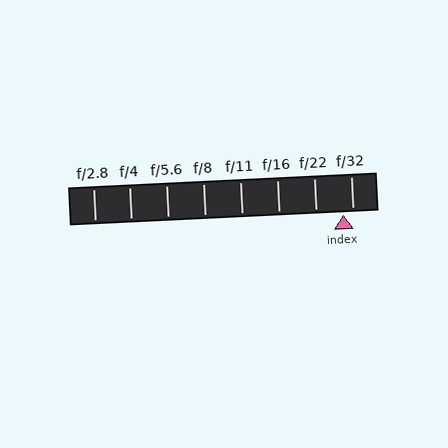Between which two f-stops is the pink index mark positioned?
The index mark is between f/22 and f/32.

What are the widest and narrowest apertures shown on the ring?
The widest aperture shown is f/2.8 and the narrowest is f/32.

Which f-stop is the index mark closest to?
The index mark is closest to f/32.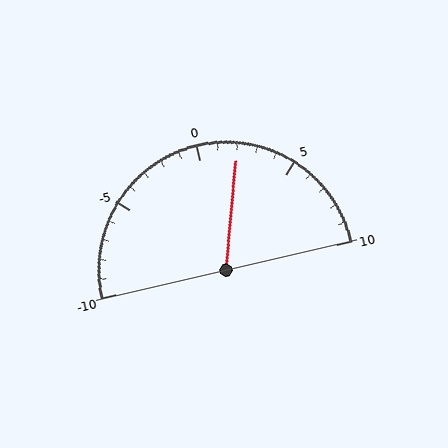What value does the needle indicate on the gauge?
The needle indicates approximately 2.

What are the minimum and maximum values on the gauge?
The gauge ranges from -10 to 10.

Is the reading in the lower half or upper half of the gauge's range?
The reading is in the upper half of the range (-10 to 10).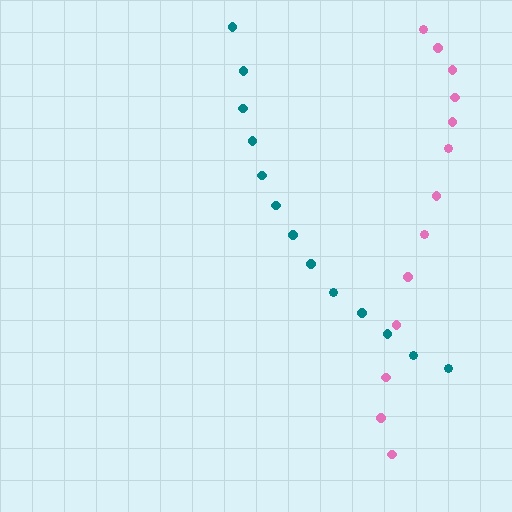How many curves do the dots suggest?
There are 2 distinct paths.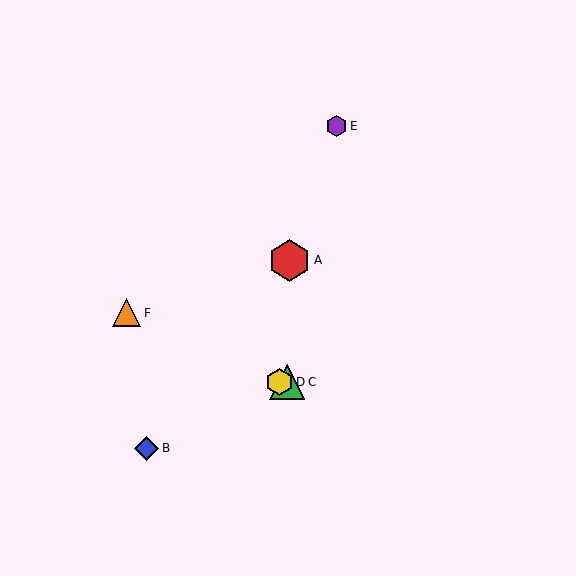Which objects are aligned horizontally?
Objects C, D are aligned horizontally.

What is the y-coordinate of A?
Object A is at y≈260.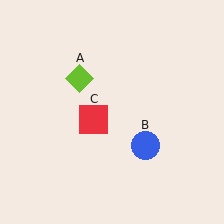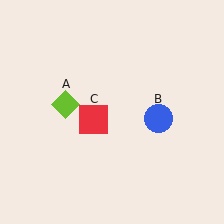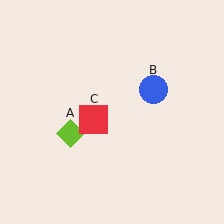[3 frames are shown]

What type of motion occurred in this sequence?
The lime diamond (object A), blue circle (object B) rotated counterclockwise around the center of the scene.